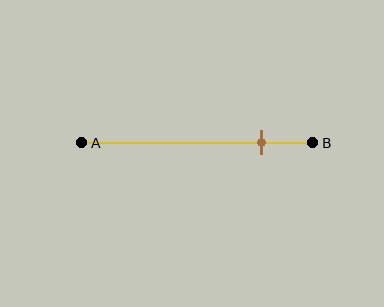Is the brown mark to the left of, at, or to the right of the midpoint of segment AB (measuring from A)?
The brown mark is to the right of the midpoint of segment AB.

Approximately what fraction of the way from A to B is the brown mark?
The brown mark is approximately 80% of the way from A to B.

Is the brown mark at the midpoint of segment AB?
No, the mark is at about 80% from A, not at the 50% midpoint.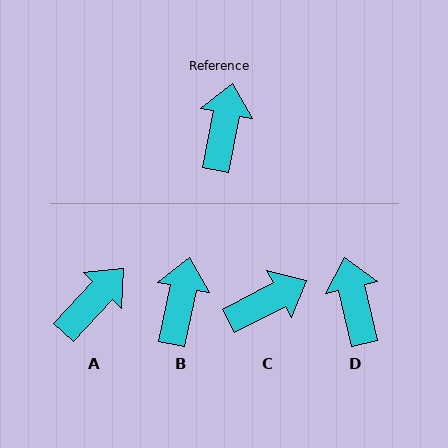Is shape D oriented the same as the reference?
No, it is off by about 24 degrees.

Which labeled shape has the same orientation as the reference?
B.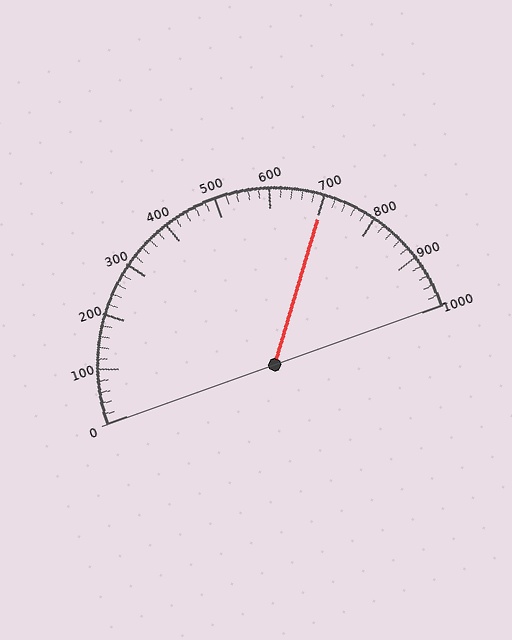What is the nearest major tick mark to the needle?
The nearest major tick mark is 700.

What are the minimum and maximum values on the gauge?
The gauge ranges from 0 to 1000.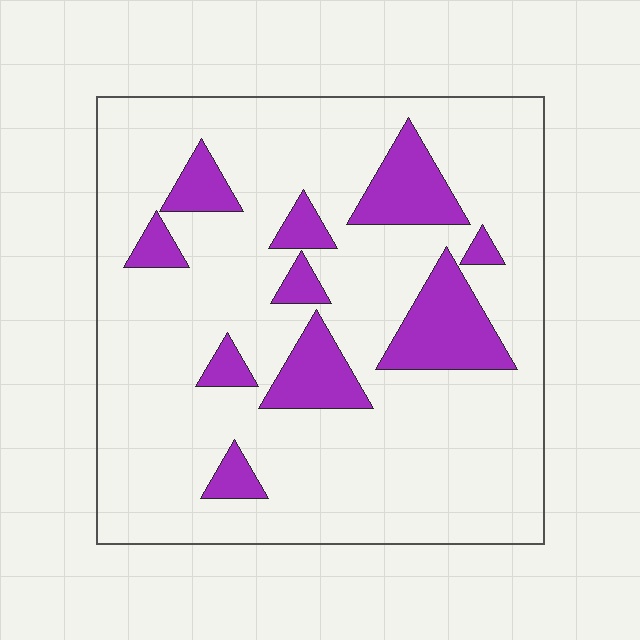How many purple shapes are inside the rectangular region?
10.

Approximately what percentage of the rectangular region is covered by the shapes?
Approximately 20%.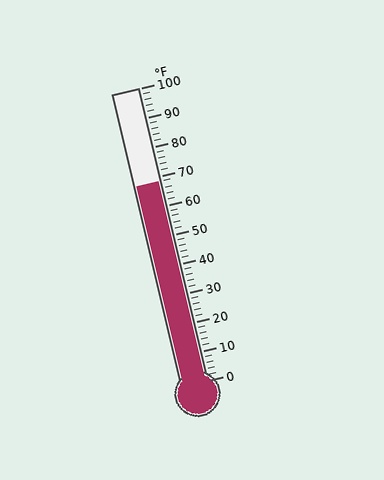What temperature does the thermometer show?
The thermometer shows approximately 68°F.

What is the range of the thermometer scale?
The thermometer scale ranges from 0°F to 100°F.